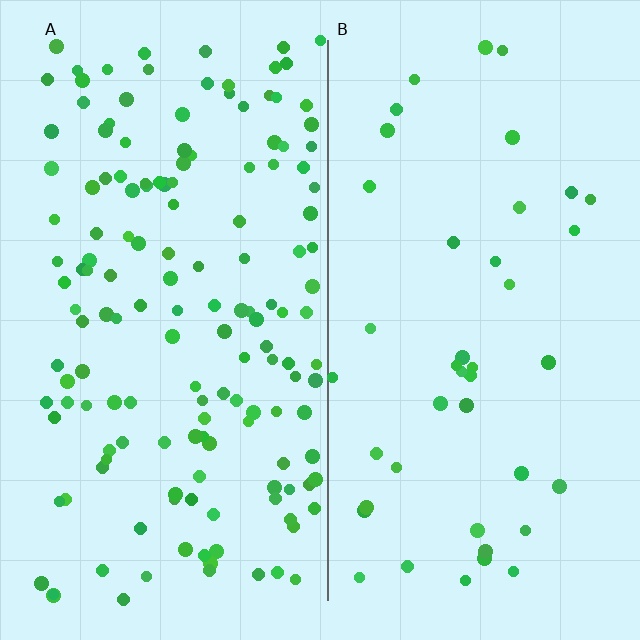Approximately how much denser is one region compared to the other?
Approximately 3.7× — region A over region B.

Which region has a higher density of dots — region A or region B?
A (the left).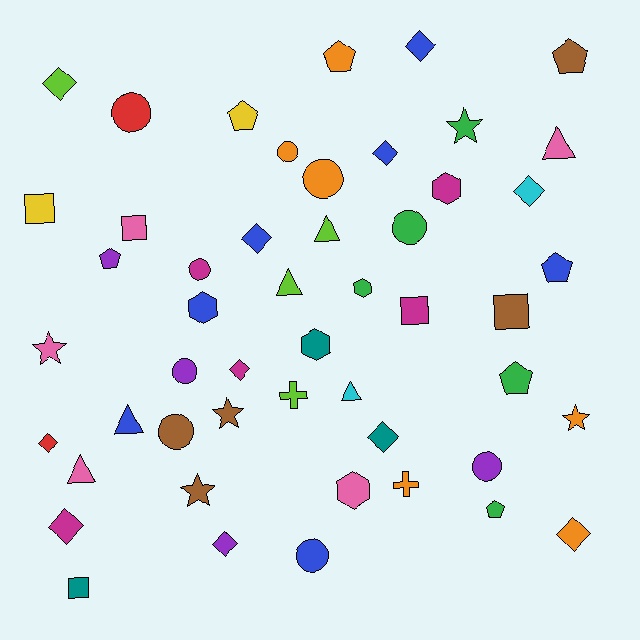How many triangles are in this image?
There are 6 triangles.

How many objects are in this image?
There are 50 objects.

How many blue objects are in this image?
There are 7 blue objects.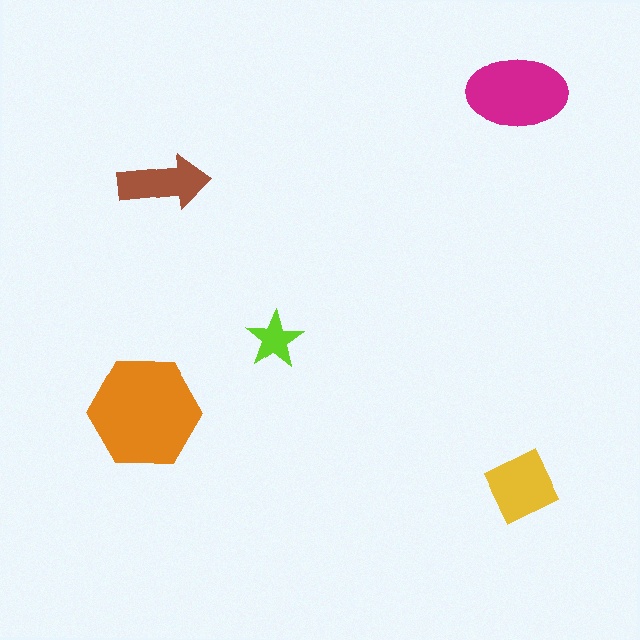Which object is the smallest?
The lime star.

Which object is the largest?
The orange hexagon.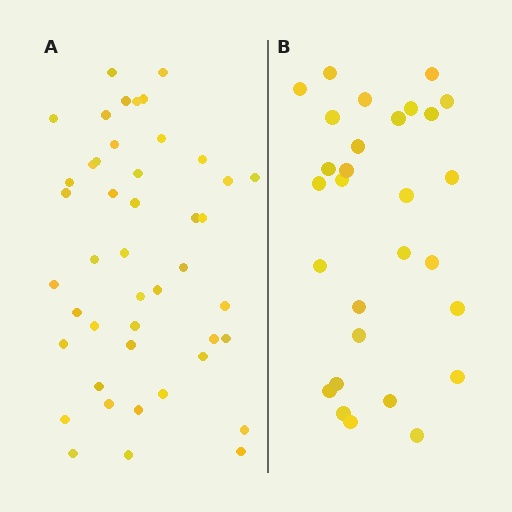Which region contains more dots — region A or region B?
Region A (the left region) has more dots.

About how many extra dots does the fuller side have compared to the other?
Region A has approximately 15 more dots than region B.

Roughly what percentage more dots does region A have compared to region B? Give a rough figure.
About 55% more.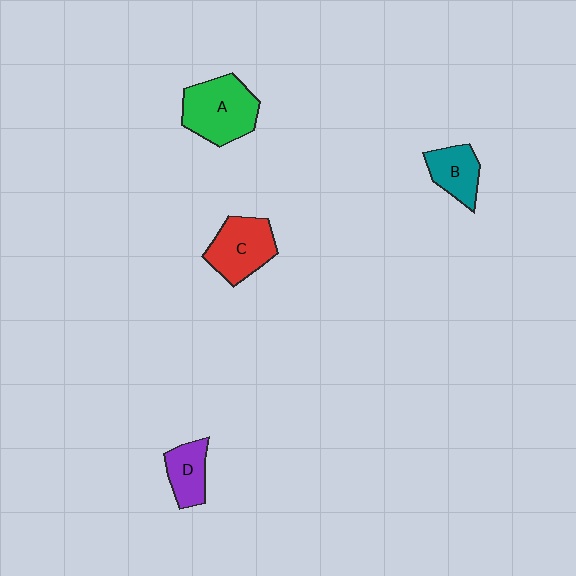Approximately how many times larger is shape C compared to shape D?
Approximately 1.5 times.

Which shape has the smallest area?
Shape D (purple).